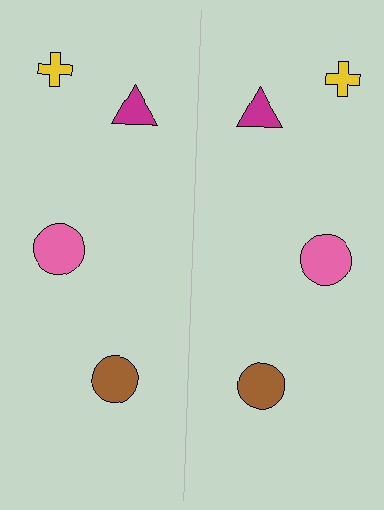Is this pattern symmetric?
Yes, this pattern has bilateral (reflection) symmetry.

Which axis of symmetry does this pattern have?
The pattern has a vertical axis of symmetry running through the center of the image.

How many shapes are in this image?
There are 8 shapes in this image.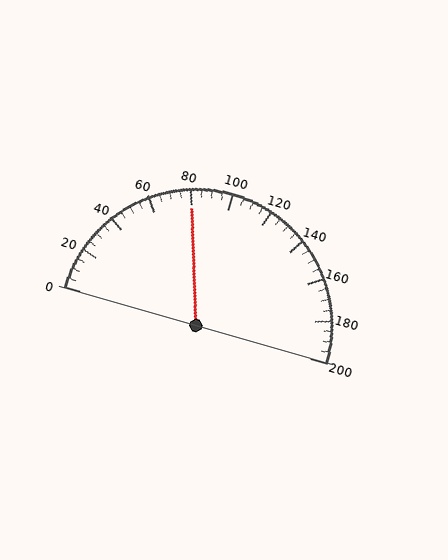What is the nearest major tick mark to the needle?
The nearest major tick mark is 80.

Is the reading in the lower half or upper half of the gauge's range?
The reading is in the lower half of the range (0 to 200).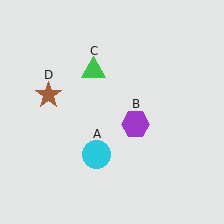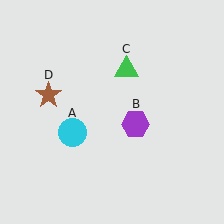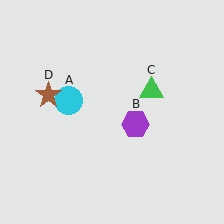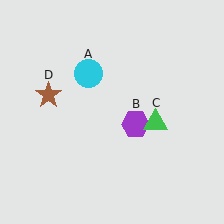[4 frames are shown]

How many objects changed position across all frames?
2 objects changed position: cyan circle (object A), green triangle (object C).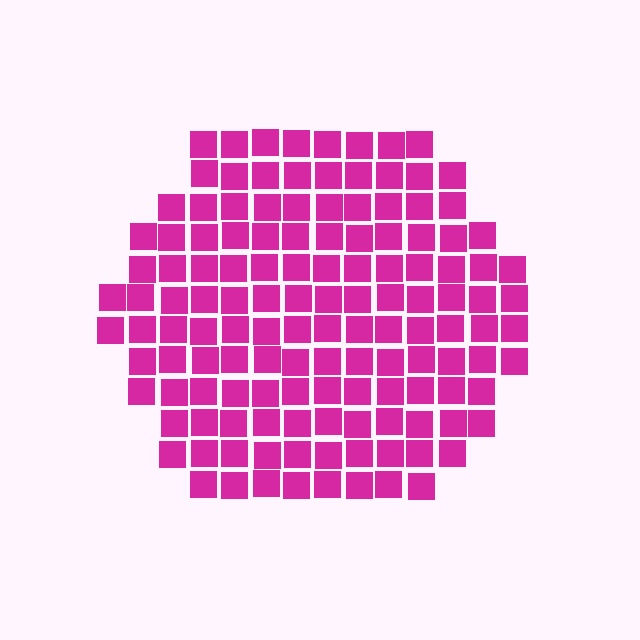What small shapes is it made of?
It is made of small squares.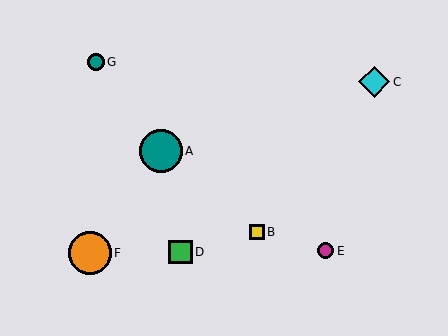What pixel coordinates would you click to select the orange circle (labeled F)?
Click at (90, 253) to select the orange circle F.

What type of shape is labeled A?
Shape A is a teal circle.